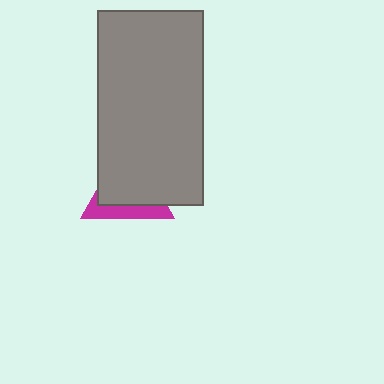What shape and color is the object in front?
The object in front is a gray rectangle.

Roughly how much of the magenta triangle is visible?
A small part of it is visible (roughly 33%).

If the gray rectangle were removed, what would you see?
You would see the complete magenta triangle.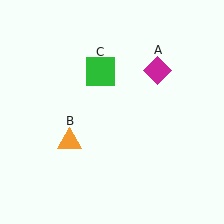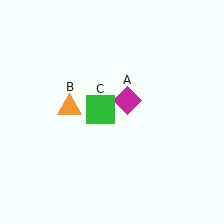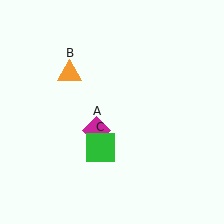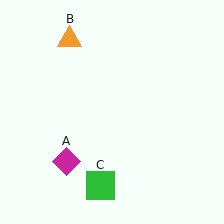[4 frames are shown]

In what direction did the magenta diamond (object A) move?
The magenta diamond (object A) moved down and to the left.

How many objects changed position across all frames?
3 objects changed position: magenta diamond (object A), orange triangle (object B), green square (object C).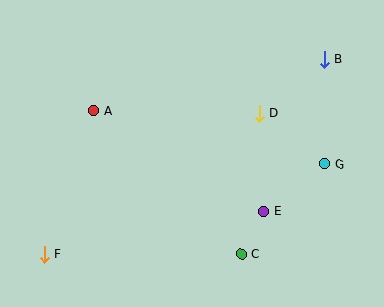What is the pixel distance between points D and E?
The distance between D and E is 98 pixels.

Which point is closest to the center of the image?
Point D at (260, 113) is closest to the center.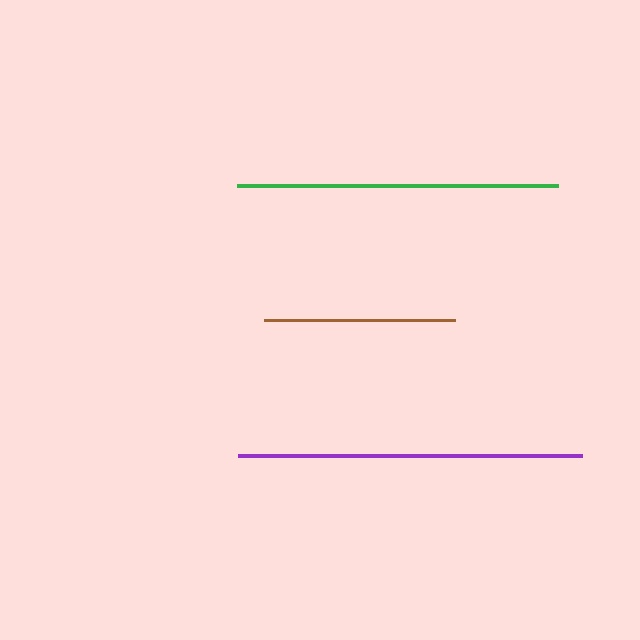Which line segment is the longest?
The purple line is the longest at approximately 344 pixels.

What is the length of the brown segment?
The brown segment is approximately 191 pixels long.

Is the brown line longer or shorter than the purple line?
The purple line is longer than the brown line.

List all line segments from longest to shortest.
From longest to shortest: purple, green, brown.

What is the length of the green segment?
The green segment is approximately 321 pixels long.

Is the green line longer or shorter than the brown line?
The green line is longer than the brown line.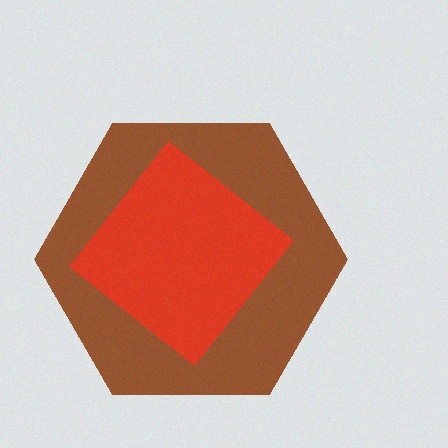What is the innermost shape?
The red diamond.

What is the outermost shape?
The brown hexagon.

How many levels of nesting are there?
2.